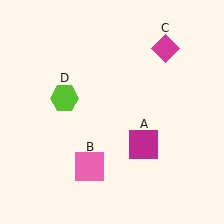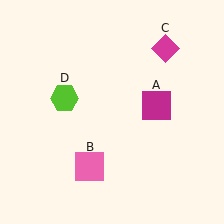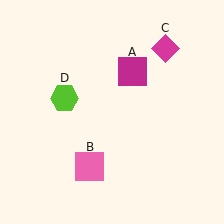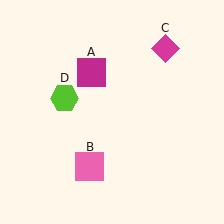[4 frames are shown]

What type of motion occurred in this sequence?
The magenta square (object A) rotated counterclockwise around the center of the scene.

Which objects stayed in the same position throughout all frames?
Pink square (object B) and magenta diamond (object C) and lime hexagon (object D) remained stationary.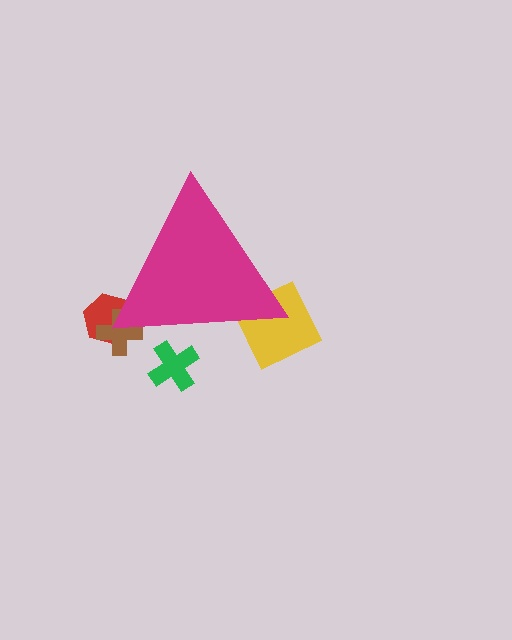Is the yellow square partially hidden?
Yes, the yellow square is partially hidden behind the magenta triangle.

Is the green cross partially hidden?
Yes, the green cross is partially hidden behind the magenta triangle.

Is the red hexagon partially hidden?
Yes, the red hexagon is partially hidden behind the magenta triangle.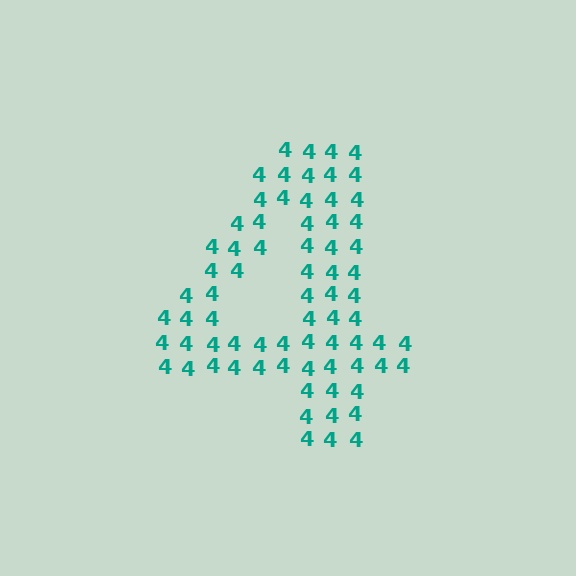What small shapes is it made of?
It is made of small digit 4's.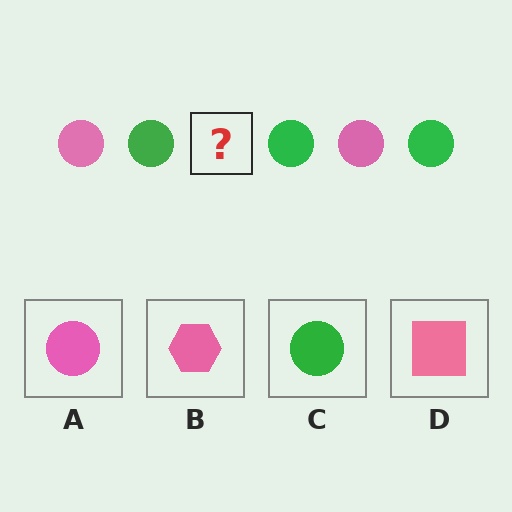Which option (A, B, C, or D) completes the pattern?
A.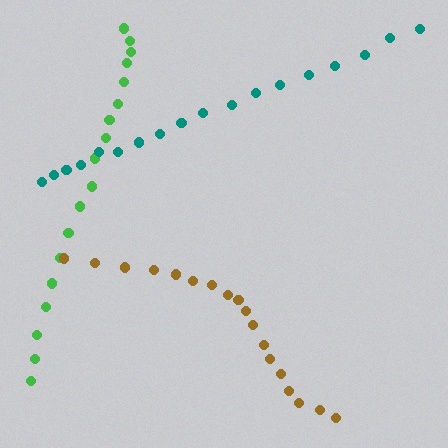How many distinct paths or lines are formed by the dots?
There are 3 distinct paths.